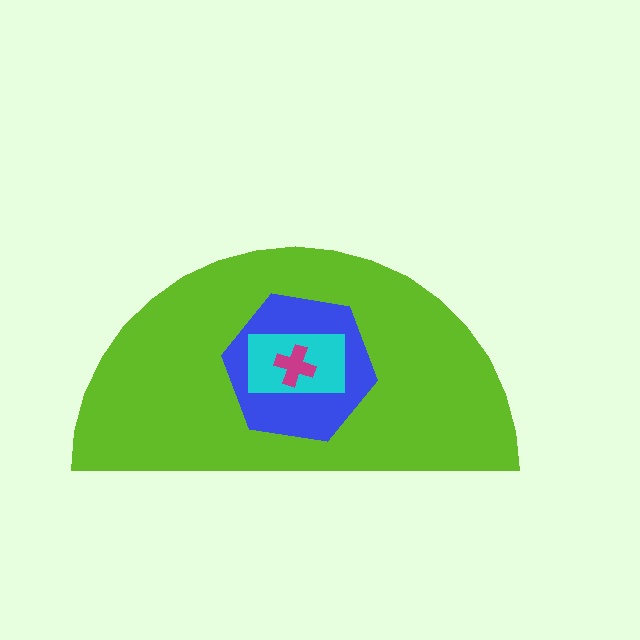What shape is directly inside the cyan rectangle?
The magenta cross.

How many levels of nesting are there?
4.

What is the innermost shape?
The magenta cross.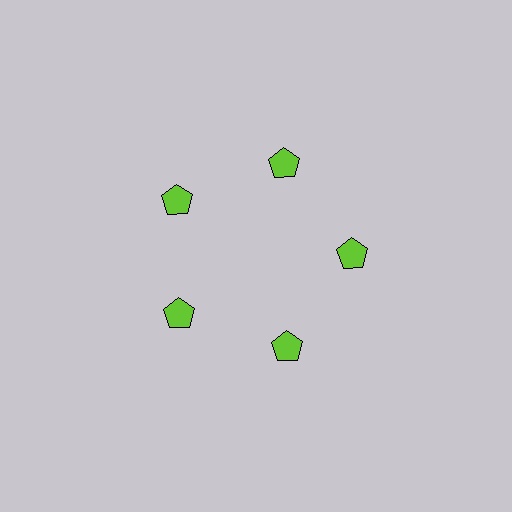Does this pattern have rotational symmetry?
Yes, this pattern has 5-fold rotational symmetry. It looks the same after rotating 72 degrees around the center.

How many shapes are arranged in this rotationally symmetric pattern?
There are 5 shapes, arranged in 5 groups of 1.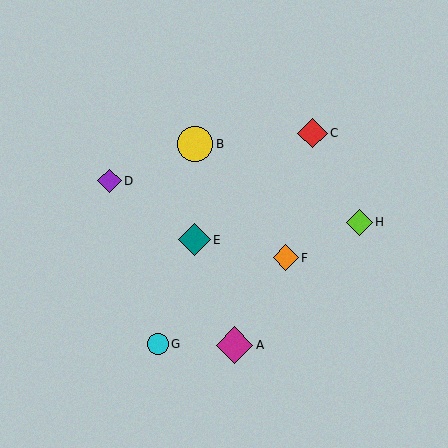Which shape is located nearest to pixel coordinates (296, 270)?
The orange diamond (labeled F) at (286, 258) is nearest to that location.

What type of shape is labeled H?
Shape H is a lime diamond.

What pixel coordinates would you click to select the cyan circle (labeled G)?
Click at (158, 344) to select the cyan circle G.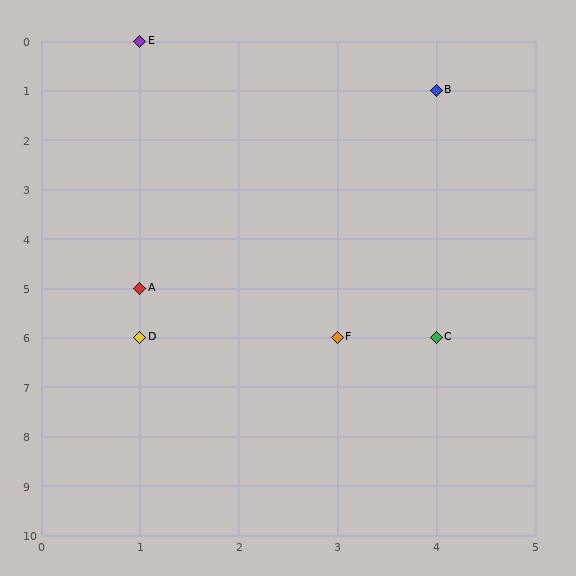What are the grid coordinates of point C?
Point C is at grid coordinates (4, 6).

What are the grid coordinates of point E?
Point E is at grid coordinates (1, 0).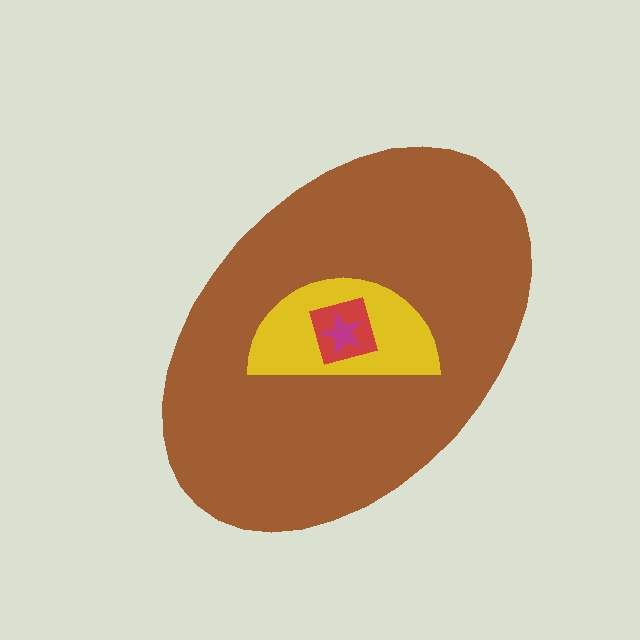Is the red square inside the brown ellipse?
Yes.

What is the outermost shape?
The brown ellipse.